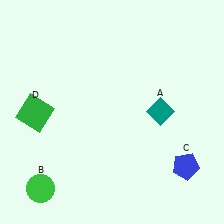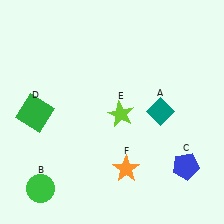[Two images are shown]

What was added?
A lime star (E), an orange star (F) were added in Image 2.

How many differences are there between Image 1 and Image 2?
There are 2 differences between the two images.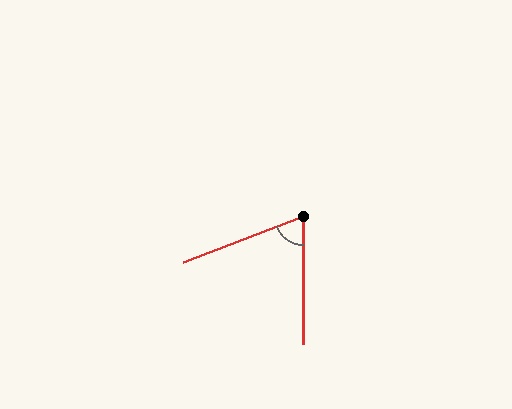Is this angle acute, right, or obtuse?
It is acute.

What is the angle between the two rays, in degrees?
Approximately 69 degrees.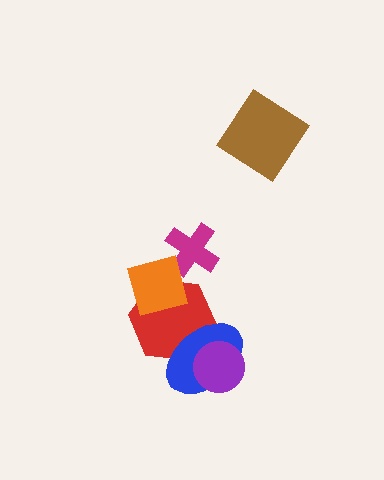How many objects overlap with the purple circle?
1 object overlaps with the purple circle.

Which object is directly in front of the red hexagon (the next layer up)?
The orange square is directly in front of the red hexagon.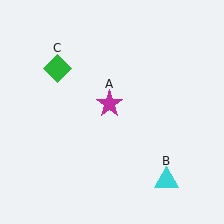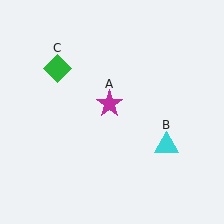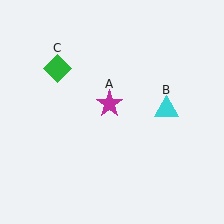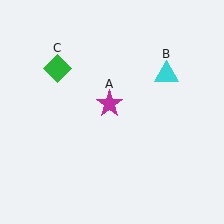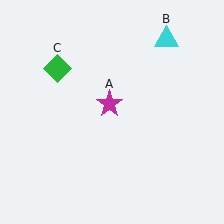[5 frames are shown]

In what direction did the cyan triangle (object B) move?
The cyan triangle (object B) moved up.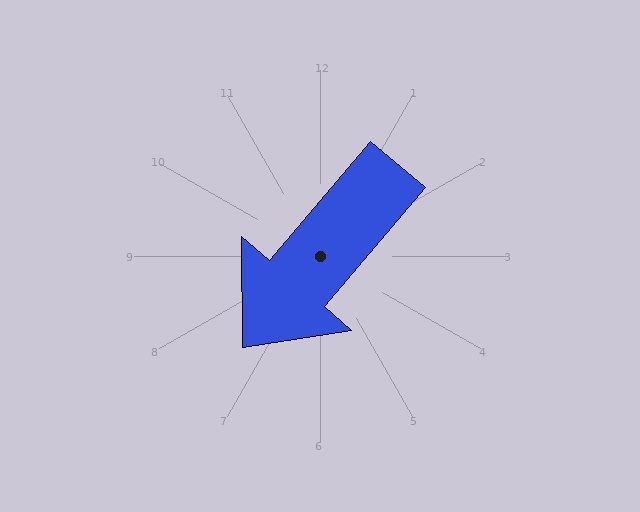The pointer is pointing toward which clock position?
Roughly 7 o'clock.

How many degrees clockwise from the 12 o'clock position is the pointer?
Approximately 220 degrees.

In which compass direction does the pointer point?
Southwest.